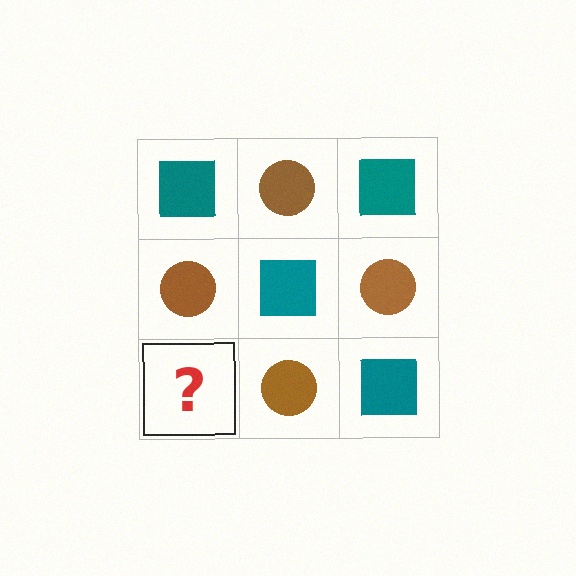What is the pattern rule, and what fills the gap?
The rule is that it alternates teal square and brown circle in a checkerboard pattern. The gap should be filled with a teal square.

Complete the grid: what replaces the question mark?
The question mark should be replaced with a teal square.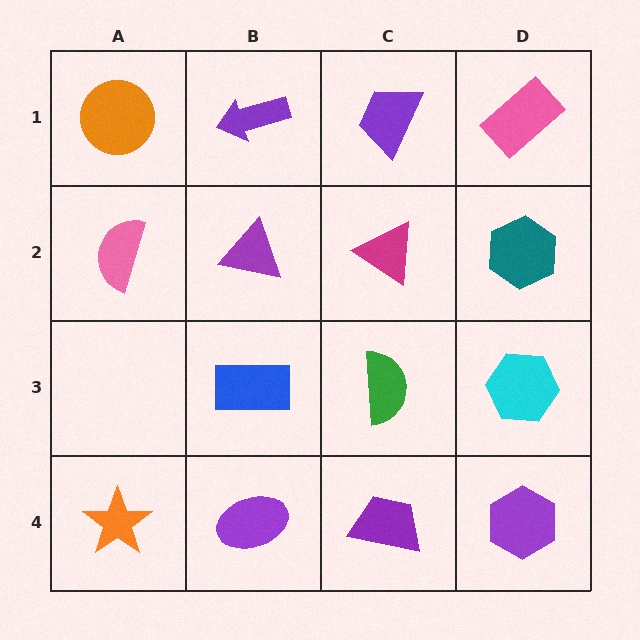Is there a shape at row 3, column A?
No, that cell is empty.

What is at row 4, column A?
An orange star.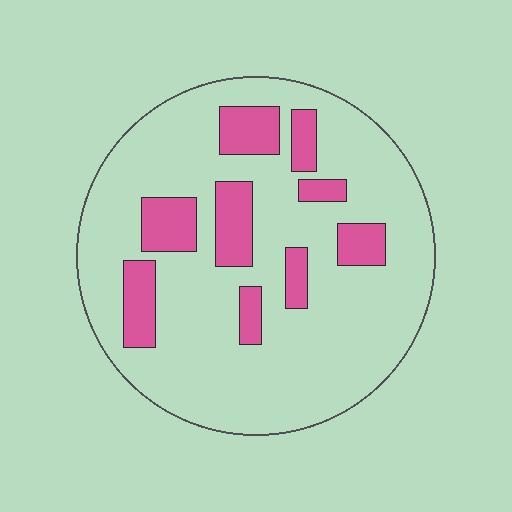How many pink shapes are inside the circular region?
9.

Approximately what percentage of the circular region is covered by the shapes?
Approximately 20%.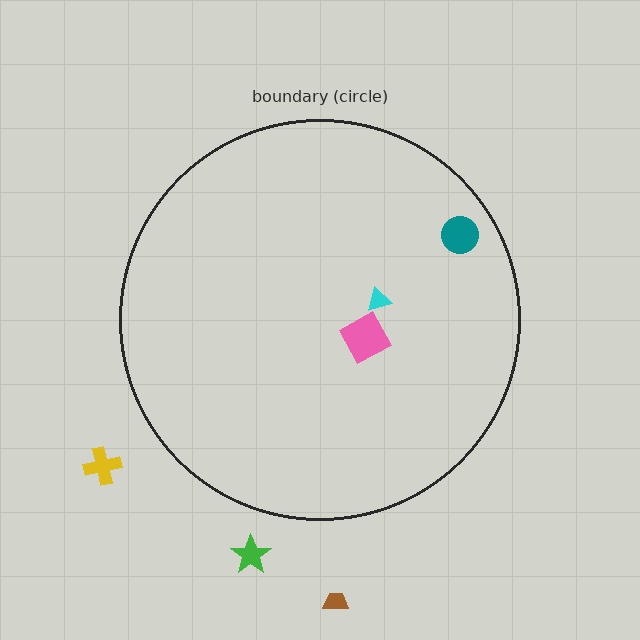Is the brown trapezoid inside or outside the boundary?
Outside.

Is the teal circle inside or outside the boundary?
Inside.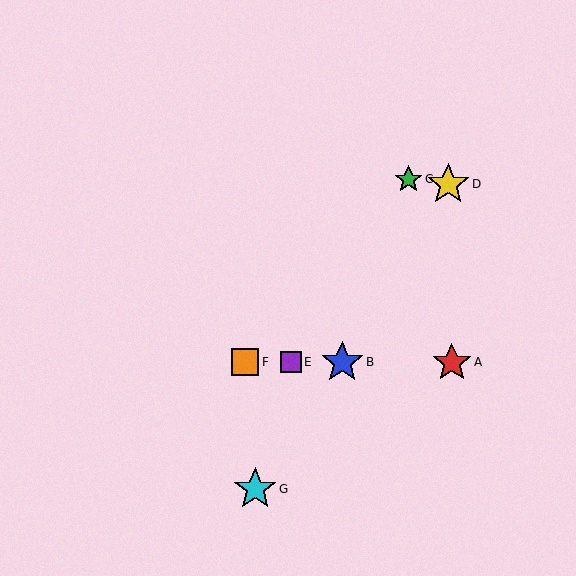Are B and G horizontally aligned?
No, B is at y≈362 and G is at y≈489.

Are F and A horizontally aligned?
Yes, both are at y≈362.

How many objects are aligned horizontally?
4 objects (A, B, E, F) are aligned horizontally.